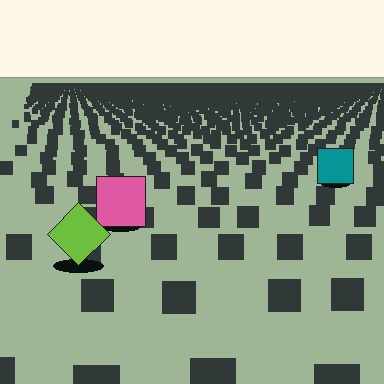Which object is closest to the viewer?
The lime diamond is closest. The texture marks near it are larger and more spread out.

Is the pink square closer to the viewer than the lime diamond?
No. The lime diamond is closer — you can tell from the texture gradient: the ground texture is coarser near it.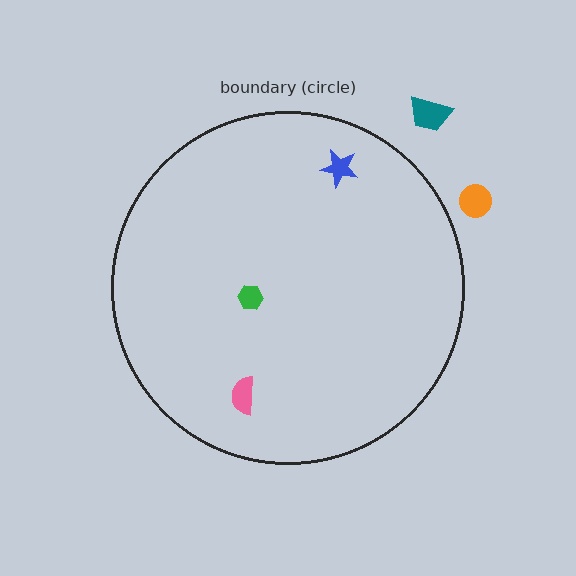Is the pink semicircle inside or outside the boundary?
Inside.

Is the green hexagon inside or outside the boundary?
Inside.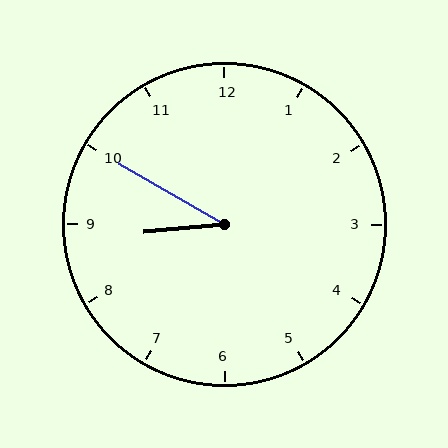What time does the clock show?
8:50.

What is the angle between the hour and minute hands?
Approximately 35 degrees.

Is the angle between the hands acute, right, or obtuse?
It is acute.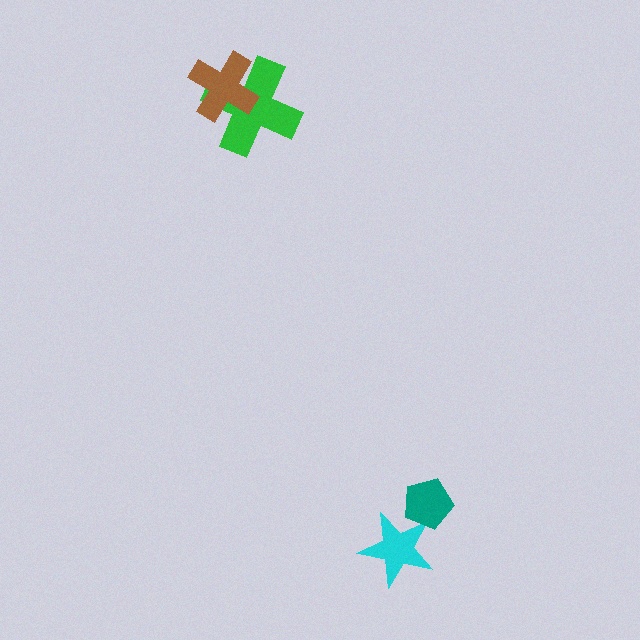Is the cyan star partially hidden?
Yes, it is partially covered by another shape.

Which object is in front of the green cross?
The brown cross is in front of the green cross.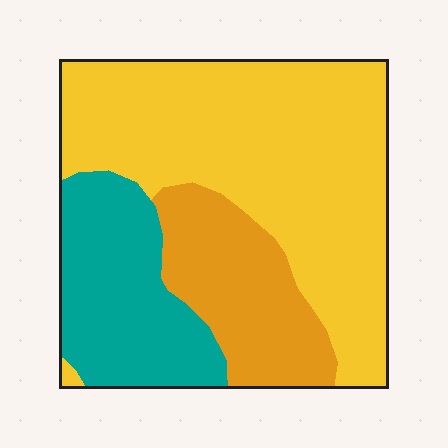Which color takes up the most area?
Yellow, at roughly 55%.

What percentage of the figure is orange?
Orange covers 21% of the figure.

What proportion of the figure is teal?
Teal covers around 25% of the figure.